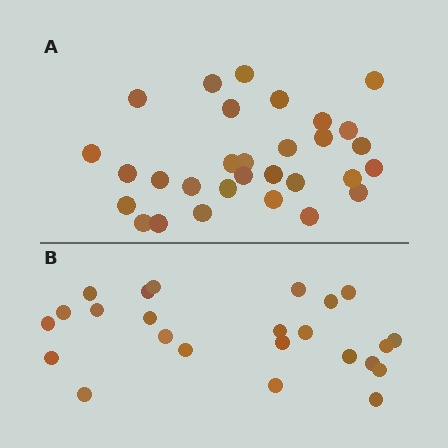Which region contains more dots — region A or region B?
Region A (the top region) has more dots.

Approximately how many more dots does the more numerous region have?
Region A has about 6 more dots than region B.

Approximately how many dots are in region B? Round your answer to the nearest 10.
About 20 dots. (The exact count is 24, which rounds to 20.)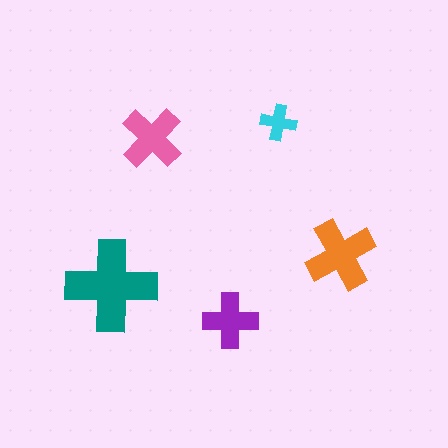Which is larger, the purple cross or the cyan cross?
The purple one.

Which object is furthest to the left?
The teal cross is leftmost.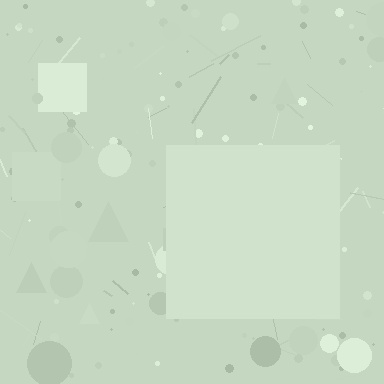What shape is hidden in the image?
A square is hidden in the image.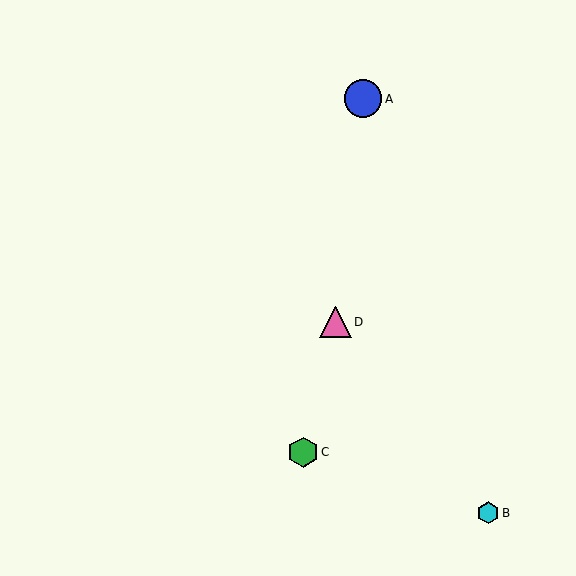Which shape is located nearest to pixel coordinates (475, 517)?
The cyan hexagon (labeled B) at (488, 513) is nearest to that location.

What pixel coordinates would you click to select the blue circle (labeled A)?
Click at (363, 99) to select the blue circle A.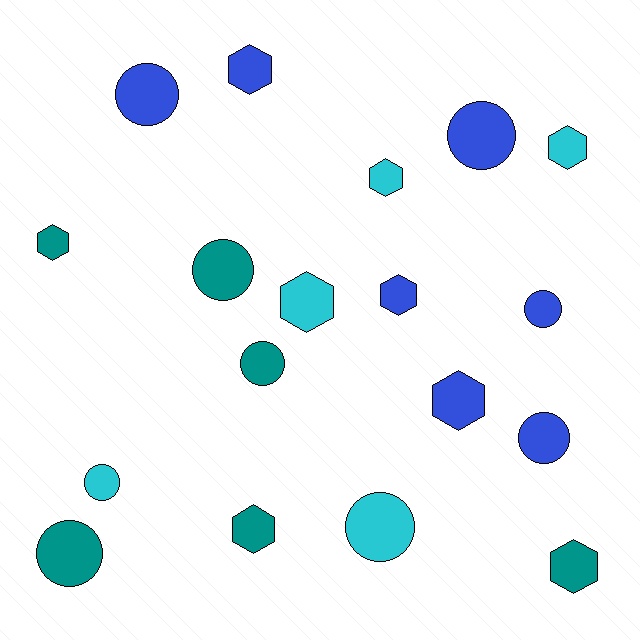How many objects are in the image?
There are 18 objects.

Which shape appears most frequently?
Circle, with 9 objects.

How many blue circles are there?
There are 4 blue circles.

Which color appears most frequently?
Blue, with 7 objects.